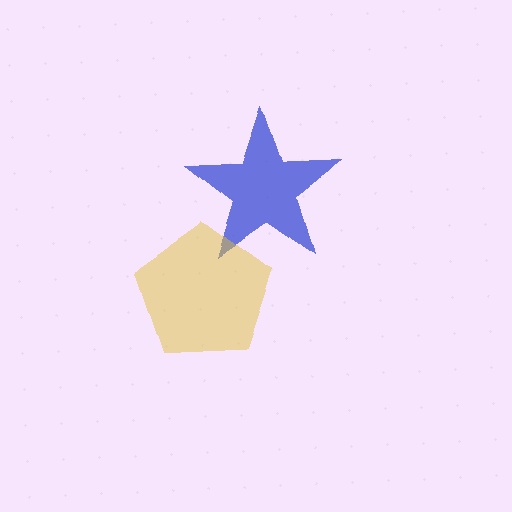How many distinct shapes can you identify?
There are 2 distinct shapes: a blue star, a yellow pentagon.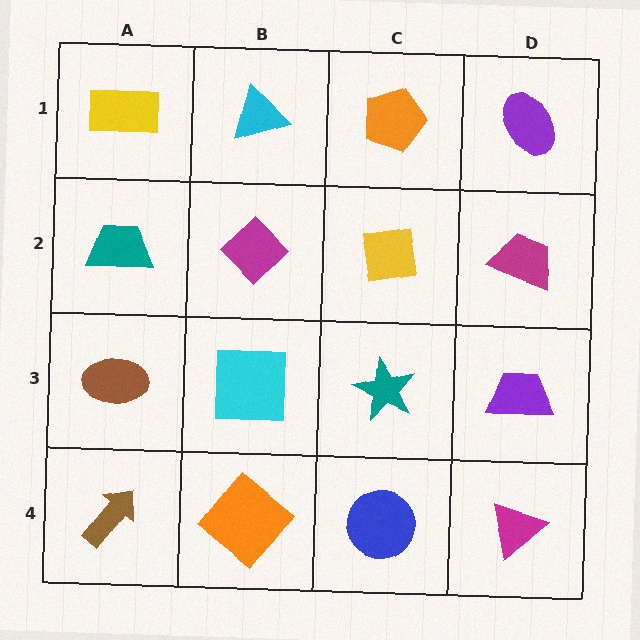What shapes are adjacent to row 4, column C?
A teal star (row 3, column C), an orange diamond (row 4, column B), a magenta triangle (row 4, column D).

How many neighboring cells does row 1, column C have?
3.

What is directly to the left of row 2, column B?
A teal trapezoid.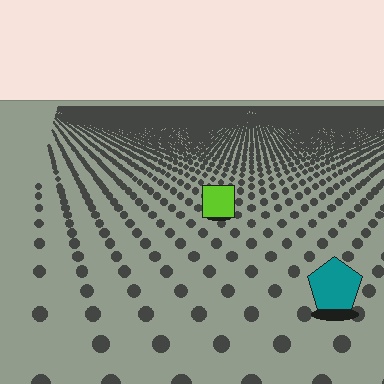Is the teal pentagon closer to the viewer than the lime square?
Yes. The teal pentagon is closer — you can tell from the texture gradient: the ground texture is coarser near it.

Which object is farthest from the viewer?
The lime square is farthest from the viewer. It appears smaller and the ground texture around it is denser.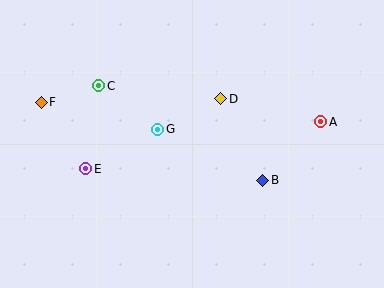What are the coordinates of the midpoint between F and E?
The midpoint between F and E is at (63, 136).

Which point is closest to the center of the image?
Point G at (158, 129) is closest to the center.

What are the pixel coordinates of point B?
Point B is at (263, 180).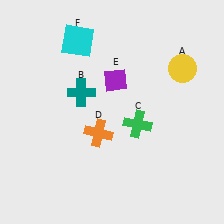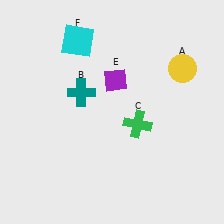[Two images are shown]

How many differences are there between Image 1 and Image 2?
There is 1 difference between the two images.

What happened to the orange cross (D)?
The orange cross (D) was removed in Image 2. It was in the bottom-left area of Image 1.